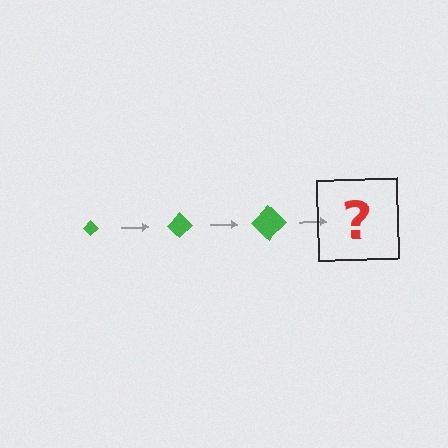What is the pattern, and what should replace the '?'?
The pattern is that the diamond gets progressively larger each step. The '?' should be a green diamond, larger than the previous one.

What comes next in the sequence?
The next element should be a green diamond, larger than the previous one.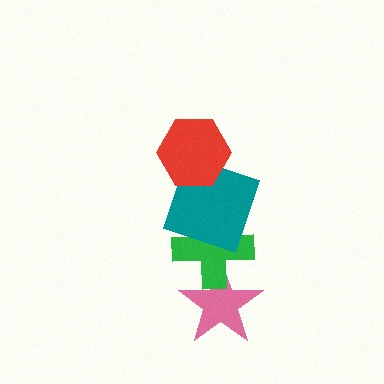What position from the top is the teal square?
The teal square is 2nd from the top.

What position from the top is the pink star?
The pink star is 4th from the top.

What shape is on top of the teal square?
The red hexagon is on top of the teal square.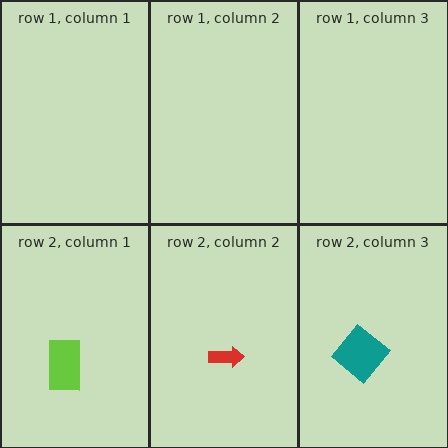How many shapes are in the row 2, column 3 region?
1.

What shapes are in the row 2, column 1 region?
The lime rectangle.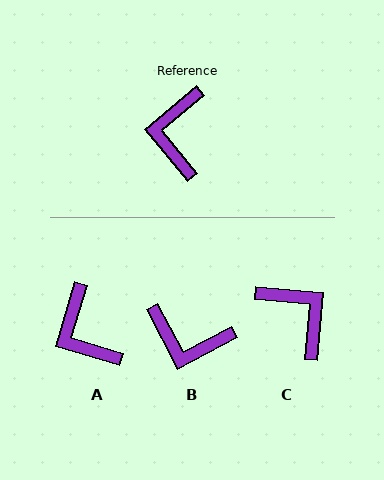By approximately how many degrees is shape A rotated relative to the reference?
Approximately 33 degrees counter-clockwise.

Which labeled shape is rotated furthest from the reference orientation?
C, about 135 degrees away.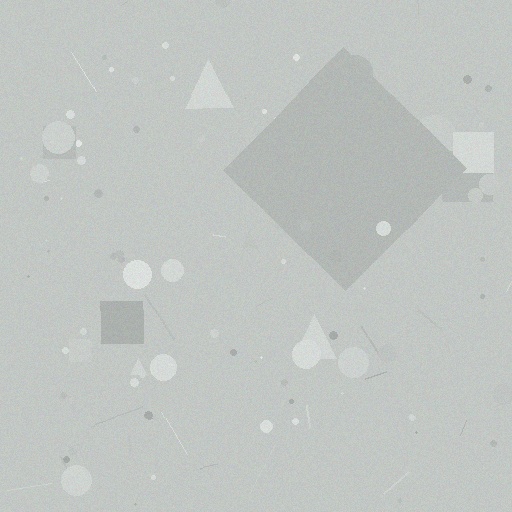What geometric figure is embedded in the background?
A diamond is embedded in the background.